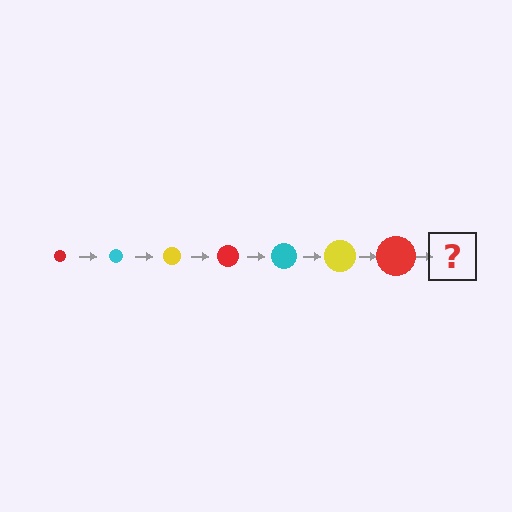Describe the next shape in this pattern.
It should be a cyan circle, larger than the previous one.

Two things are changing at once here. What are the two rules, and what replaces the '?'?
The two rules are that the circle grows larger each step and the color cycles through red, cyan, and yellow. The '?' should be a cyan circle, larger than the previous one.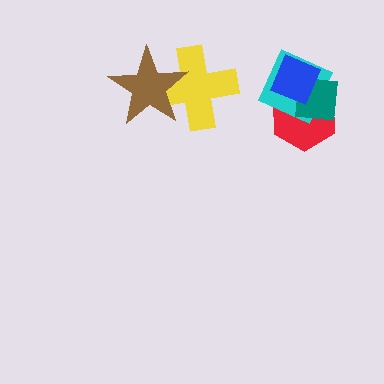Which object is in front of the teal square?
The blue diamond is in front of the teal square.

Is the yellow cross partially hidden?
Yes, it is partially covered by another shape.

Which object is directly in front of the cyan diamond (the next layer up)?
The teal square is directly in front of the cyan diamond.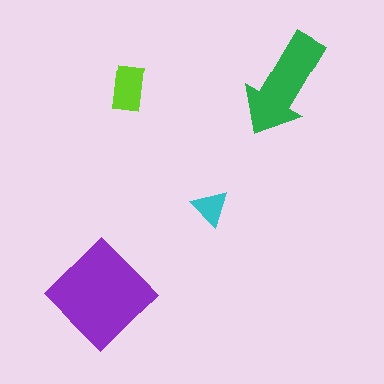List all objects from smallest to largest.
The cyan triangle, the lime rectangle, the green arrow, the purple diamond.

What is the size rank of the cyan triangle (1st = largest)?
4th.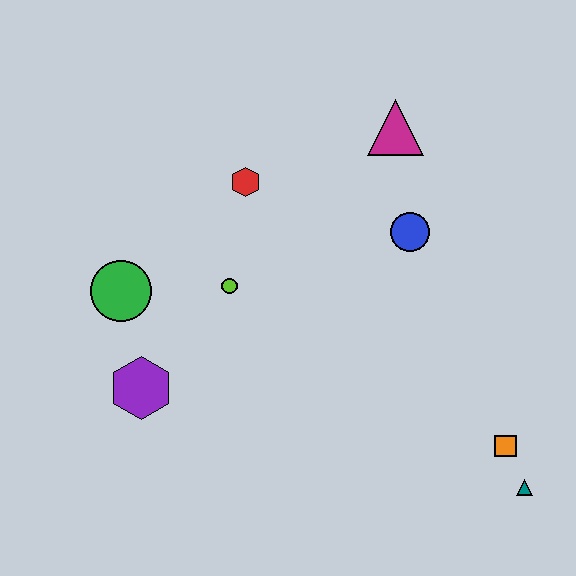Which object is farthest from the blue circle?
The purple hexagon is farthest from the blue circle.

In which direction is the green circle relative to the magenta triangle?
The green circle is to the left of the magenta triangle.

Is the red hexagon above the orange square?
Yes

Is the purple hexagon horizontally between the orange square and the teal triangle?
No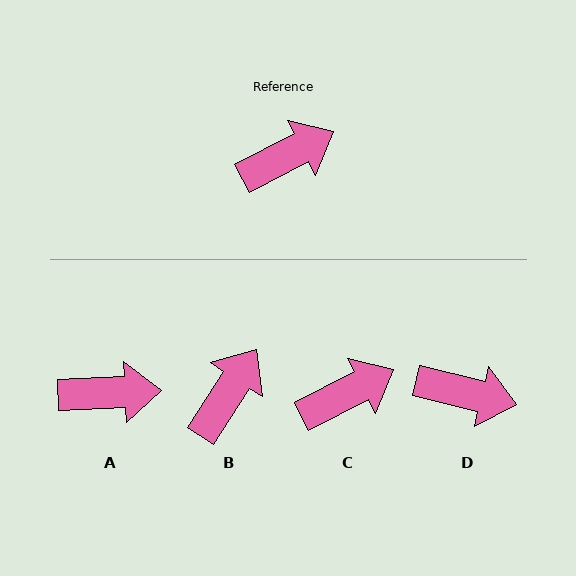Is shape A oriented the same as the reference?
No, it is off by about 24 degrees.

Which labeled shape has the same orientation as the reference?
C.